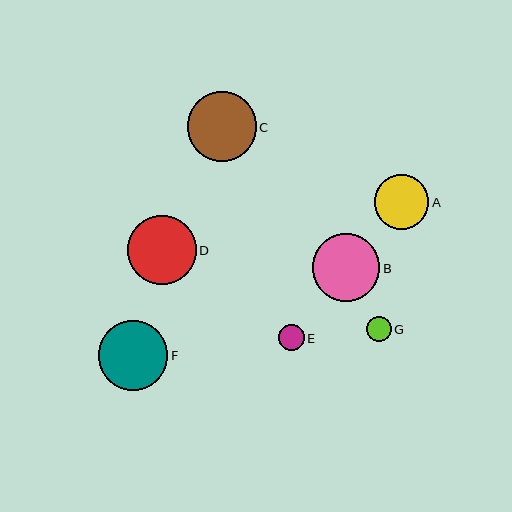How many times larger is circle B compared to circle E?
Circle B is approximately 2.6 times the size of circle E.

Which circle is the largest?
Circle F is the largest with a size of approximately 69 pixels.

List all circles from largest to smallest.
From largest to smallest: F, C, D, B, A, E, G.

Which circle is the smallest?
Circle G is the smallest with a size of approximately 25 pixels.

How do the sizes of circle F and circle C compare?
Circle F and circle C are approximately the same size.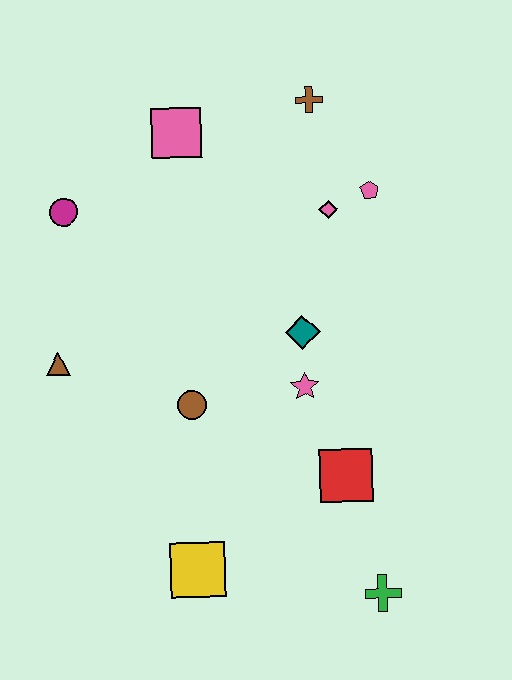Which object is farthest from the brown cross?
The green cross is farthest from the brown cross.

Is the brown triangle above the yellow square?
Yes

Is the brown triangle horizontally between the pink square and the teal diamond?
No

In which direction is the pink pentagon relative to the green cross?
The pink pentagon is above the green cross.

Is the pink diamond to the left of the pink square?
No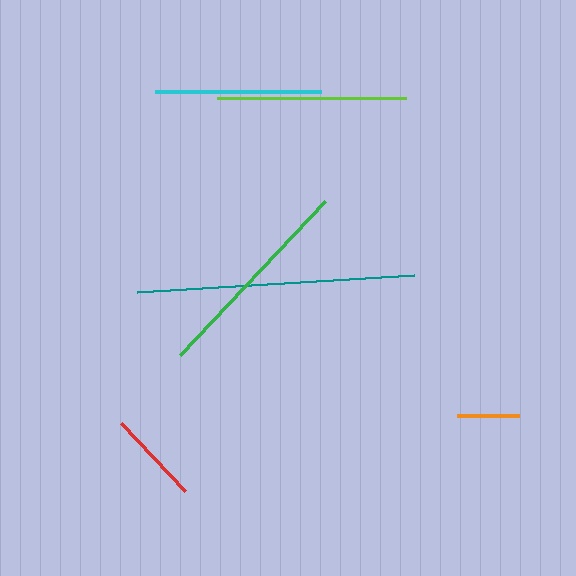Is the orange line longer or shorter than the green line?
The green line is longer than the orange line.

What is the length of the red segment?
The red segment is approximately 93 pixels long.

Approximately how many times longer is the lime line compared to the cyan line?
The lime line is approximately 1.1 times the length of the cyan line.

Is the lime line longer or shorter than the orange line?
The lime line is longer than the orange line.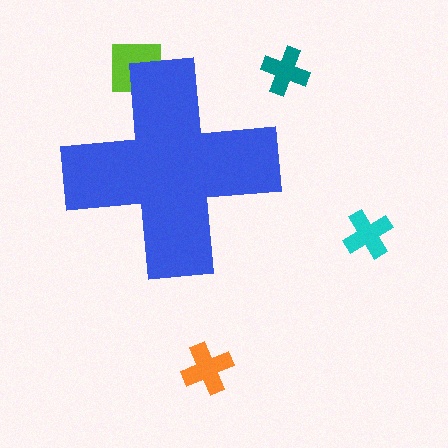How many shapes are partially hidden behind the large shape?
1 shape is partially hidden.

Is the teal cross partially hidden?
No, the teal cross is fully visible.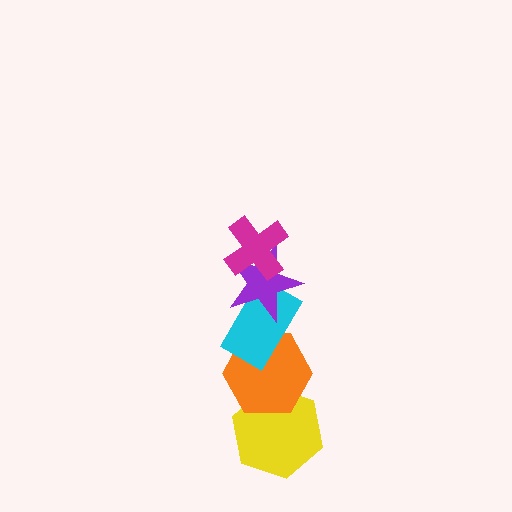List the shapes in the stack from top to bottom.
From top to bottom: the magenta cross, the purple star, the cyan rectangle, the orange hexagon, the yellow hexagon.